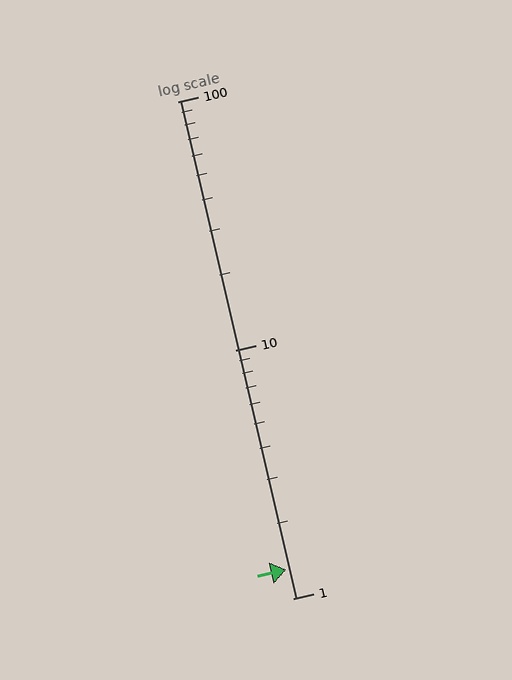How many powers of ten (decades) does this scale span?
The scale spans 2 decades, from 1 to 100.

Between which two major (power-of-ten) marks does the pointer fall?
The pointer is between 1 and 10.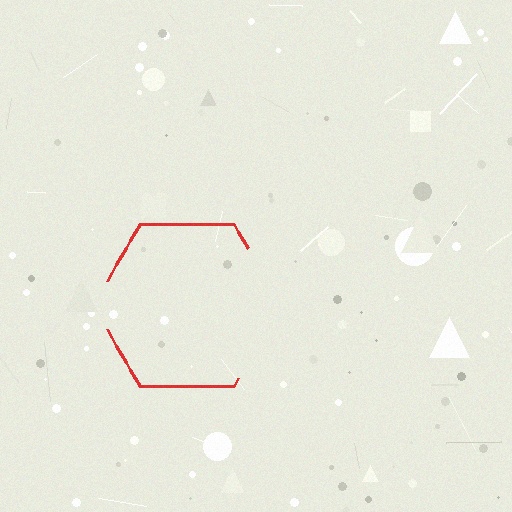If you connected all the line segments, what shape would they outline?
They would outline a hexagon.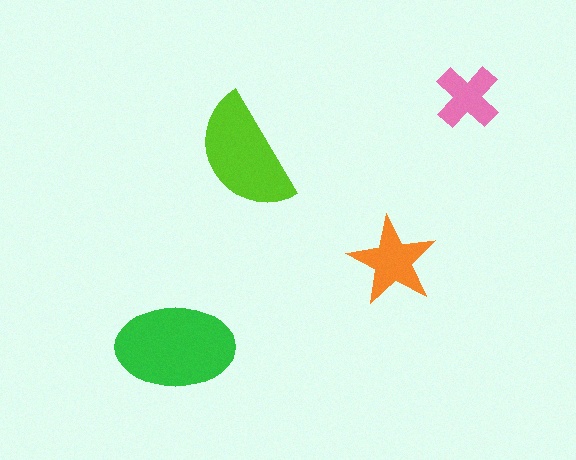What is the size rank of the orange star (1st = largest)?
3rd.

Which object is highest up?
The pink cross is topmost.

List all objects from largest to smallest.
The green ellipse, the lime semicircle, the orange star, the pink cross.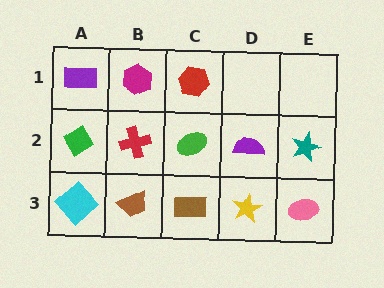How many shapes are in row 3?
5 shapes.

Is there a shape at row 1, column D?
No, that cell is empty.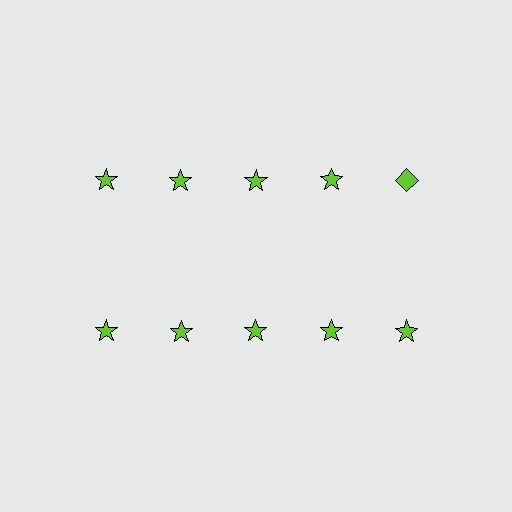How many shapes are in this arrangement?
There are 10 shapes arranged in a grid pattern.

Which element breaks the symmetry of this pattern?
The lime diamond in the top row, rightmost column breaks the symmetry. All other shapes are lime stars.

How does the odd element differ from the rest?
It has a different shape: diamond instead of star.